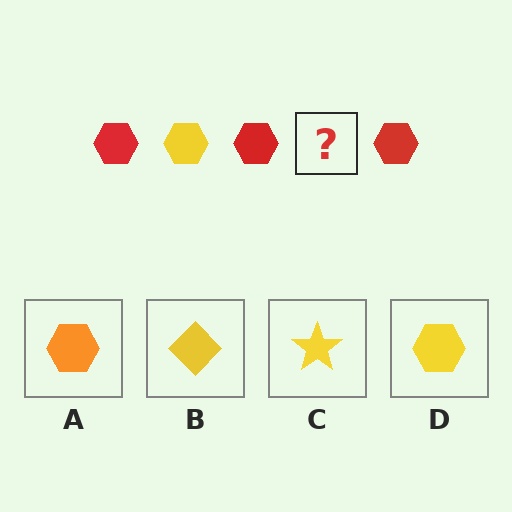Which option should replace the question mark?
Option D.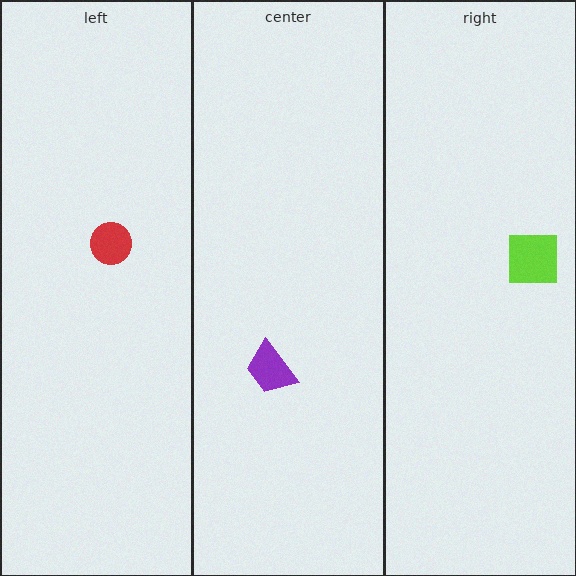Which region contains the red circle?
The left region.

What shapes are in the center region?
The purple trapezoid.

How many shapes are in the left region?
1.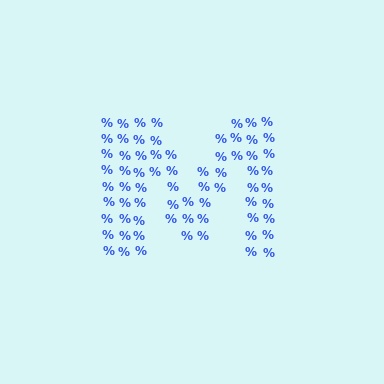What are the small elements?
The small elements are percent signs.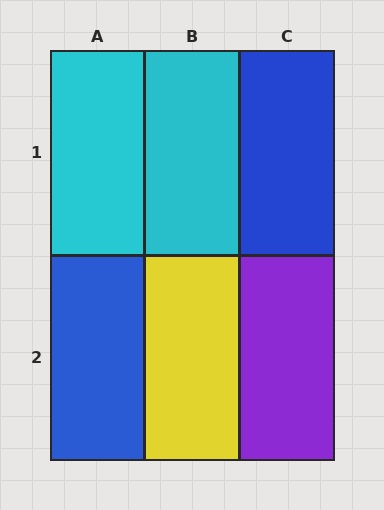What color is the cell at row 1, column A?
Cyan.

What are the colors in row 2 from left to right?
Blue, yellow, purple.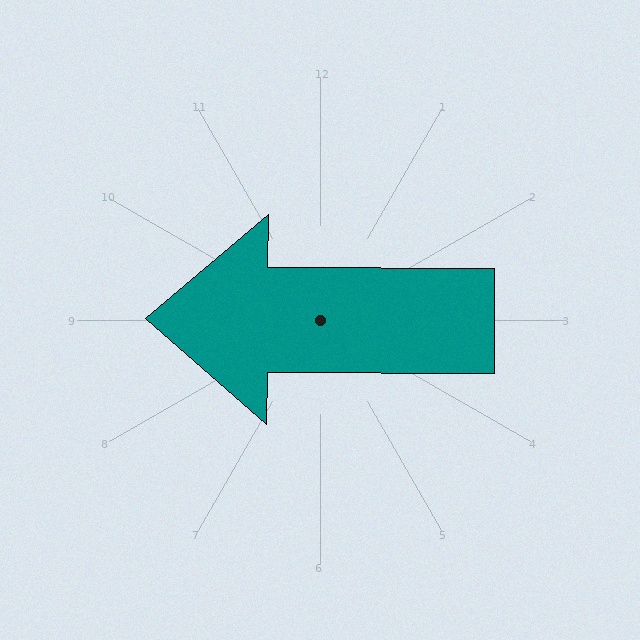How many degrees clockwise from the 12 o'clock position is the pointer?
Approximately 270 degrees.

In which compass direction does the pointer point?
West.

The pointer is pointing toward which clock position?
Roughly 9 o'clock.